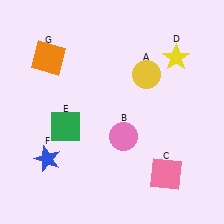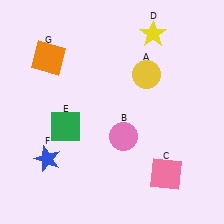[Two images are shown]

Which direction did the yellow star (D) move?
The yellow star (D) moved up.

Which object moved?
The yellow star (D) moved up.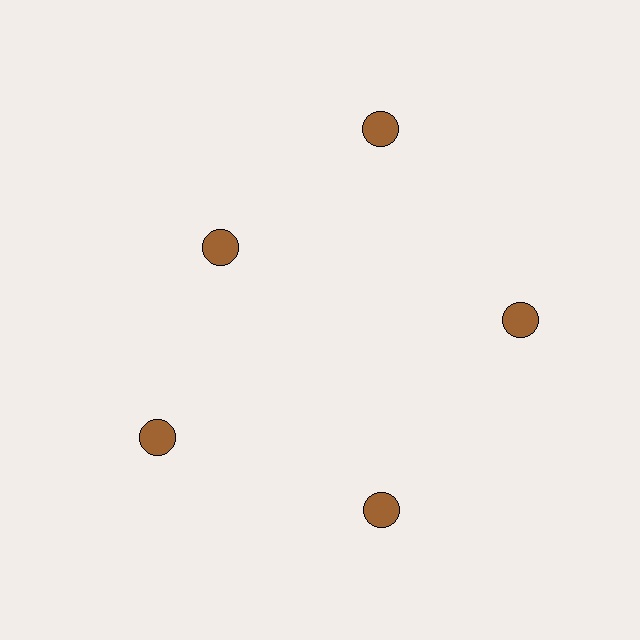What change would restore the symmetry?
The symmetry would be restored by moving it outward, back onto the ring so that all 5 circles sit at equal angles and equal distance from the center.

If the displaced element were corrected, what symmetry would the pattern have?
It would have 5-fold rotational symmetry — the pattern would map onto itself every 72 degrees.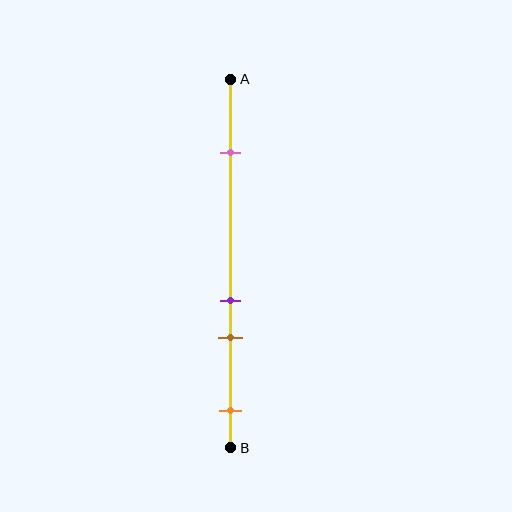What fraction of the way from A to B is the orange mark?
The orange mark is approximately 90% (0.9) of the way from A to B.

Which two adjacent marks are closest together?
The purple and brown marks are the closest adjacent pair.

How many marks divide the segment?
There are 4 marks dividing the segment.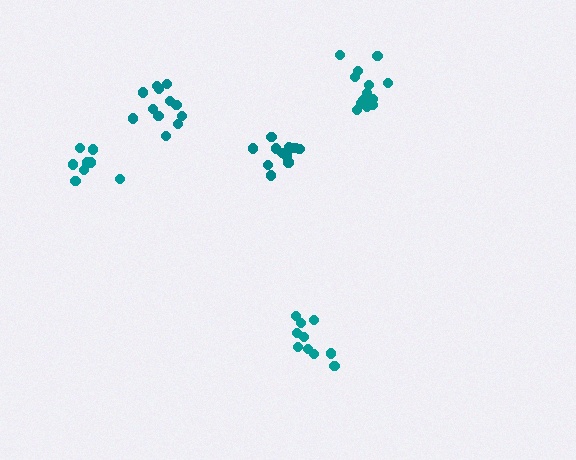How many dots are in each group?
Group 1: 14 dots, Group 2: 12 dots, Group 3: 10 dots, Group 4: 12 dots, Group 5: 10 dots (58 total).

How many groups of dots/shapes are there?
There are 5 groups.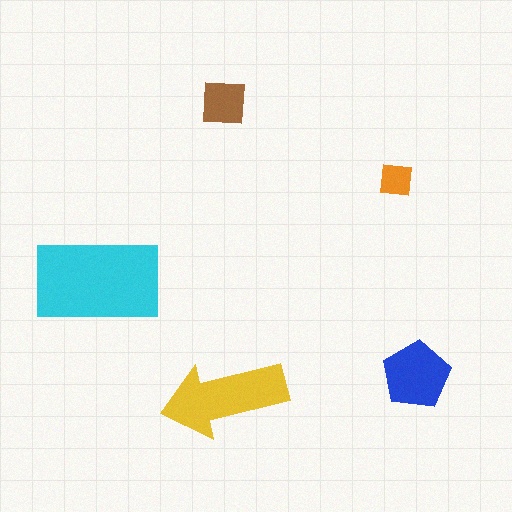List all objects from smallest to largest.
The orange square, the brown square, the blue pentagon, the yellow arrow, the cyan rectangle.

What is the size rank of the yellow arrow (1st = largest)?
2nd.